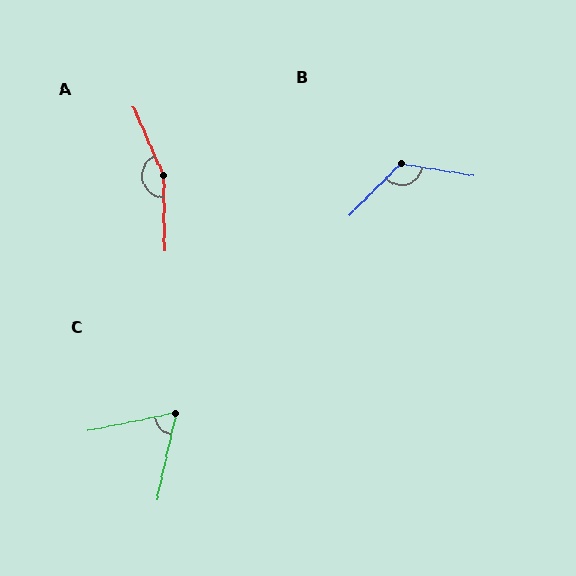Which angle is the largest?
A, at approximately 157 degrees.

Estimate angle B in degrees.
Approximately 126 degrees.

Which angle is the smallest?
C, at approximately 66 degrees.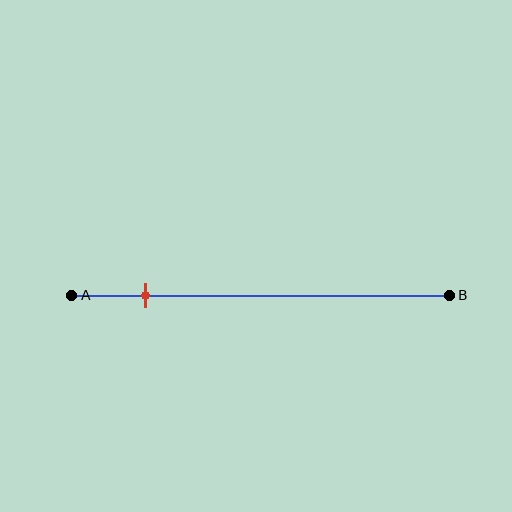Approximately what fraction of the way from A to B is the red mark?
The red mark is approximately 20% of the way from A to B.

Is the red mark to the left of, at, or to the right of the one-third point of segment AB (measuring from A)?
The red mark is to the left of the one-third point of segment AB.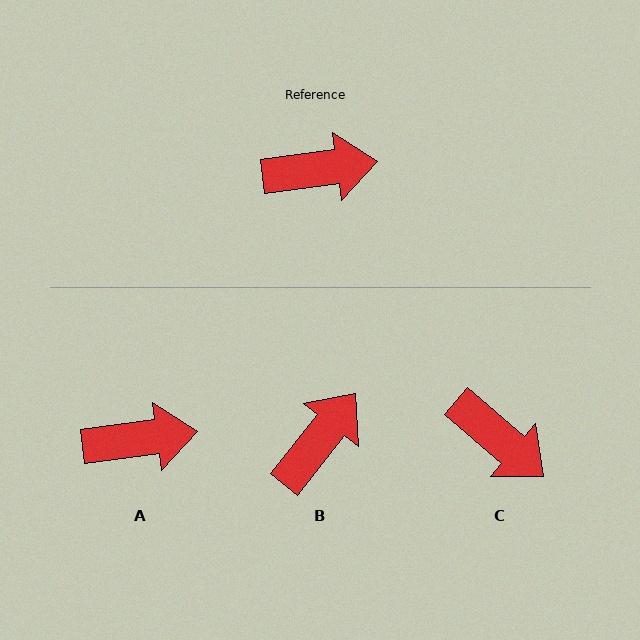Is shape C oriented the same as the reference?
No, it is off by about 48 degrees.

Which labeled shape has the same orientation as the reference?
A.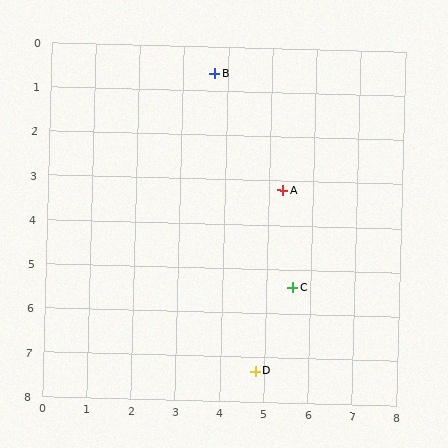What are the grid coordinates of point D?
Point D is at approximately (4.8, 7.3).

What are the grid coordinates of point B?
Point B is at approximately (3.7, 0.6).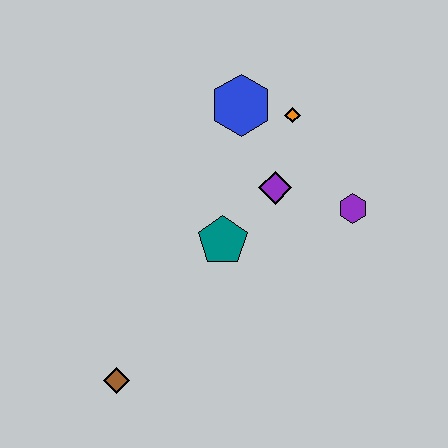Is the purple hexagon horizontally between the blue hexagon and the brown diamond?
No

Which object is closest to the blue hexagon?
The orange diamond is closest to the blue hexagon.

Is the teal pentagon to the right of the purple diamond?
No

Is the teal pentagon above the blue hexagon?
No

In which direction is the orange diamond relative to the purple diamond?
The orange diamond is above the purple diamond.